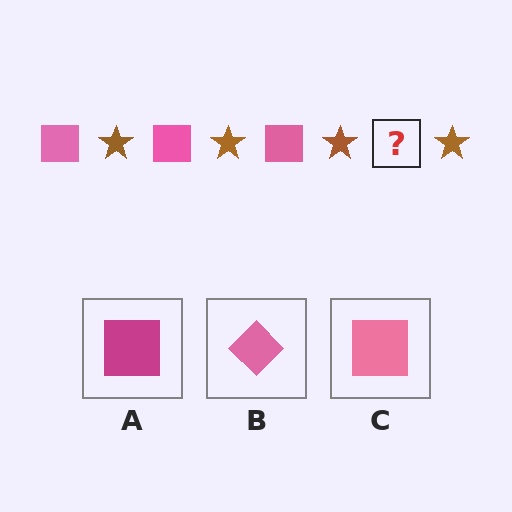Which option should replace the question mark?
Option C.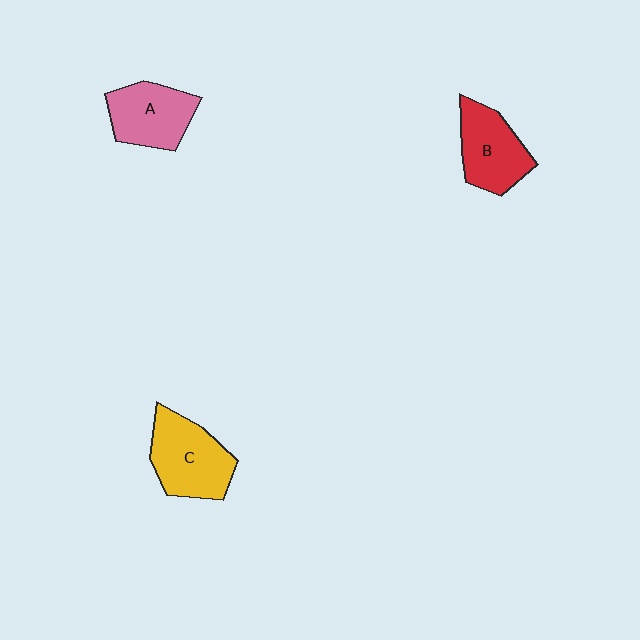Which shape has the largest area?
Shape C (yellow).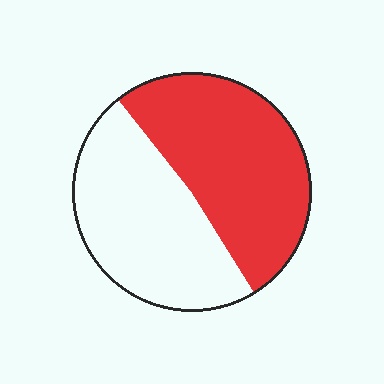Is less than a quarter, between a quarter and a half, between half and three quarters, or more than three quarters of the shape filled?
Between half and three quarters.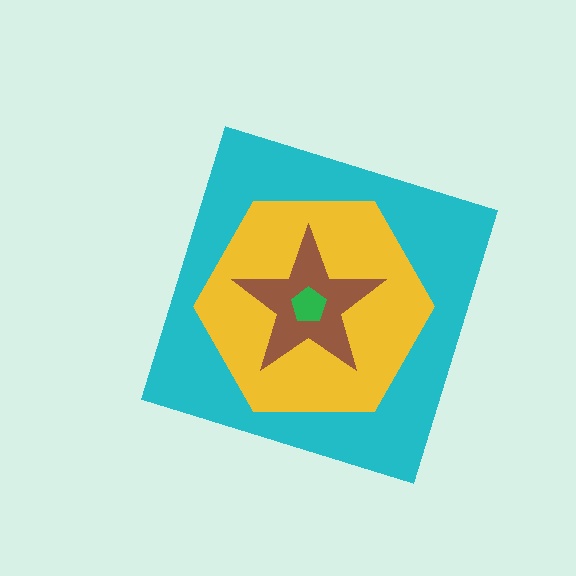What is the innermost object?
The green pentagon.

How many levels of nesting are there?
4.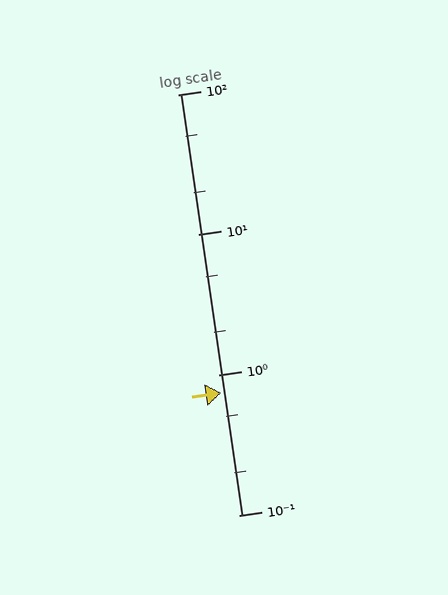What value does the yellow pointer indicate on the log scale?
The pointer indicates approximately 0.74.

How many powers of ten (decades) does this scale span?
The scale spans 3 decades, from 0.1 to 100.